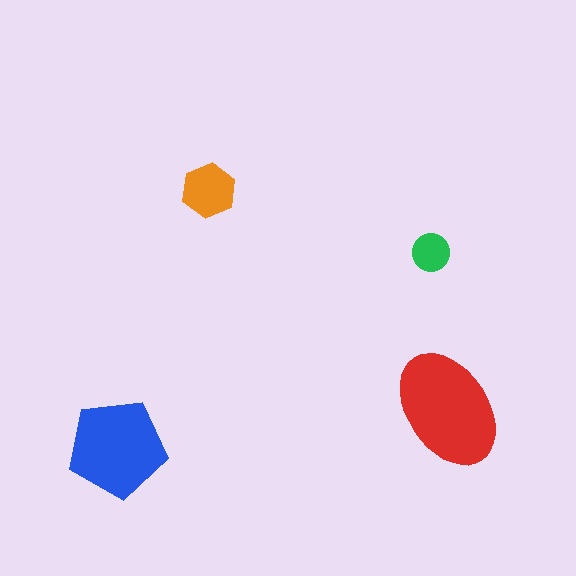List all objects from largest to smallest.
The red ellipse, the blue pentagon, the orange hexagon, the green circle.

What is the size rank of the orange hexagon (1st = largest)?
3rd.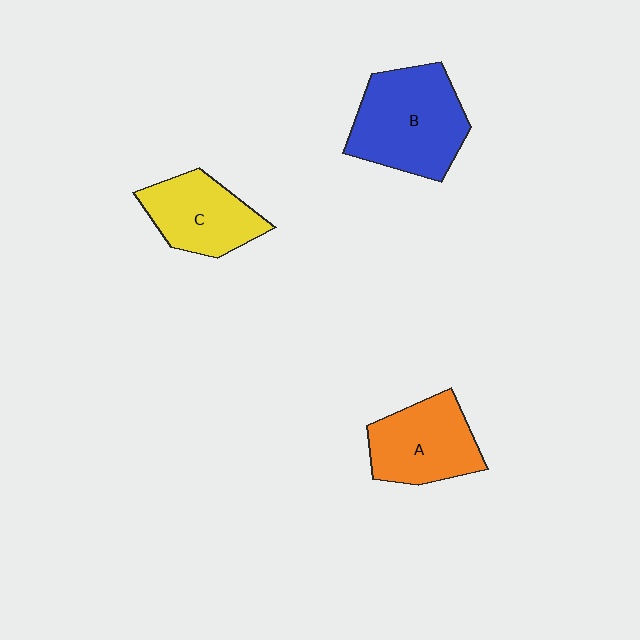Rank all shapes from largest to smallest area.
From largest to smallest: B (blue), A (orange), C (yellow).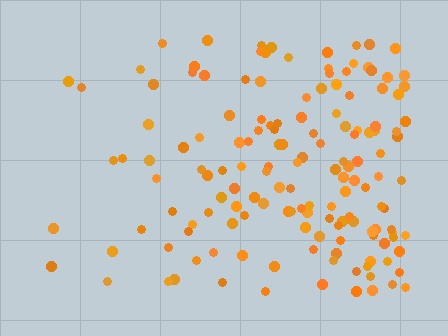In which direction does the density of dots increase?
From left to right, with the right side densest.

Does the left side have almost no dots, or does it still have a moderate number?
Still a moderate number, just noticeably fewer than the right.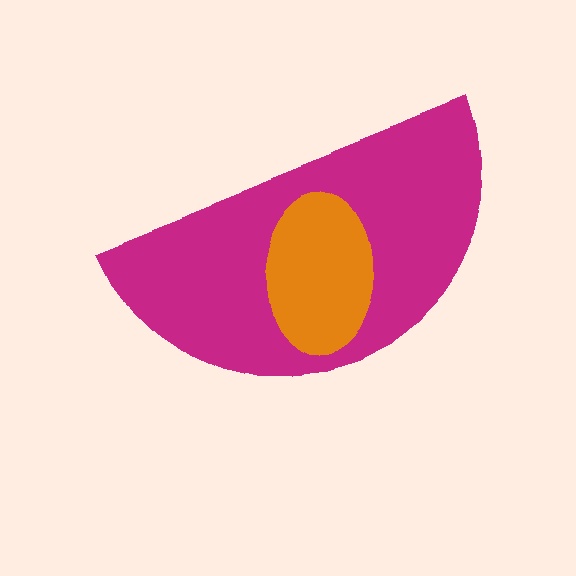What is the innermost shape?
The orange ellipse.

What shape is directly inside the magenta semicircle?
The orange ellipse.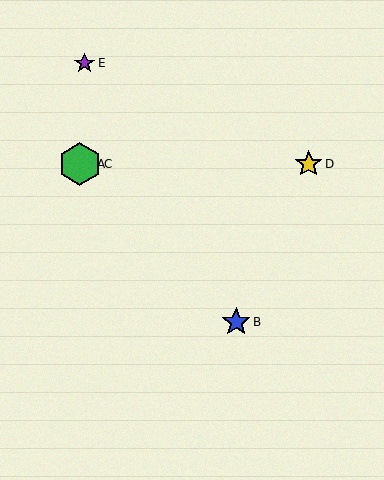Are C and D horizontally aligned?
Yes, both are at y≈164.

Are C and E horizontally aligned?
No, C is at y≈164 and E is at y≈63.